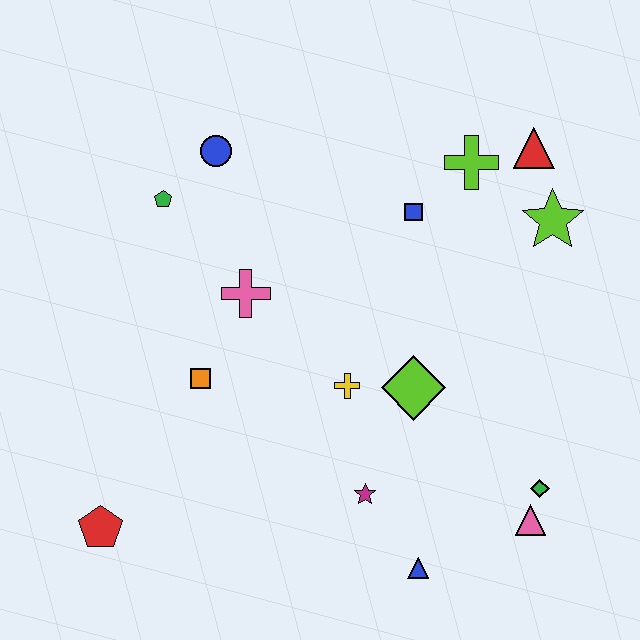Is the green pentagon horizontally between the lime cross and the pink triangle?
No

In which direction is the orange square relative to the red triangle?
The orange square is to the left of the red triangle.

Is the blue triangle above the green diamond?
No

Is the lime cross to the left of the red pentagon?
No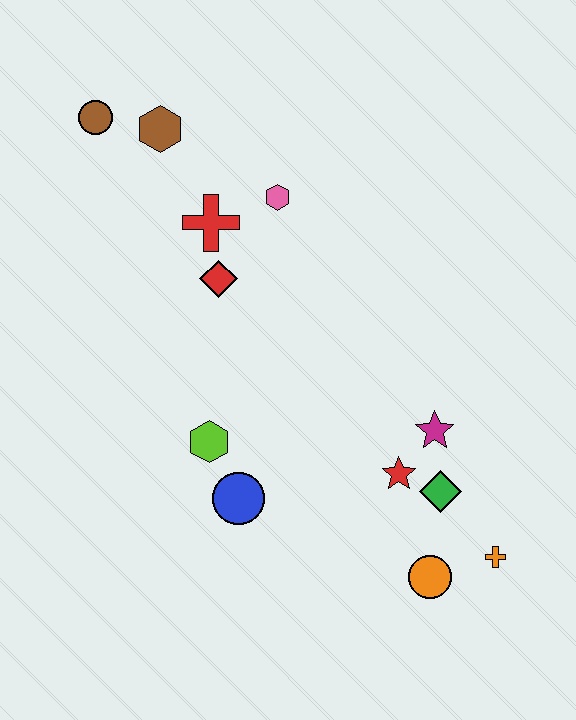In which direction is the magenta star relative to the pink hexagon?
The magenta star is below the pink hexagon.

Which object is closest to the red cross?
The red diamond is closest to the red cross.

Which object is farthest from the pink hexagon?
The orange cross is farthest from the pink hexagon.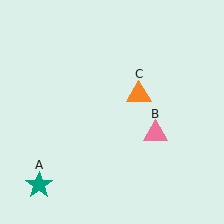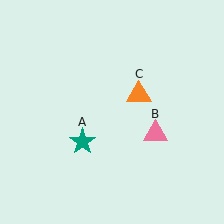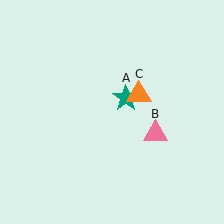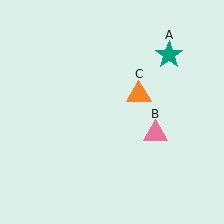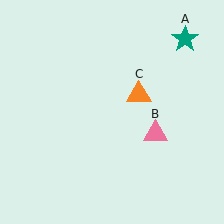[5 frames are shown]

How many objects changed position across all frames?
1 object changed position: teal star (object A).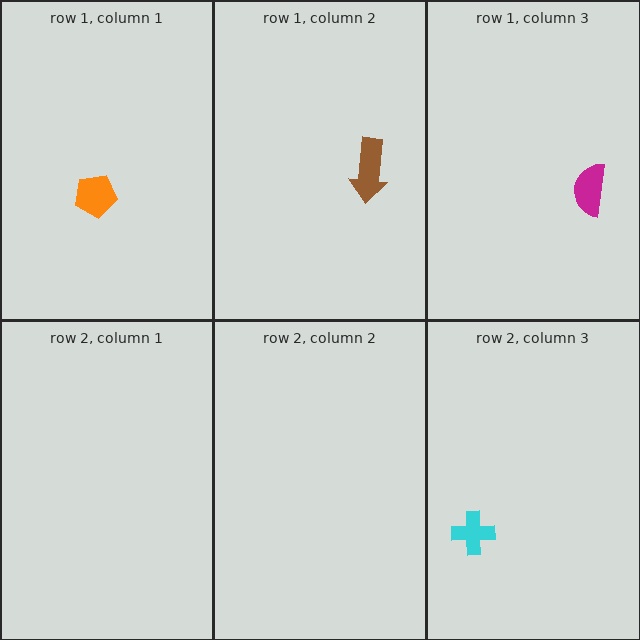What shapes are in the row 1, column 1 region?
The orange pentagon.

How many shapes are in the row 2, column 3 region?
1.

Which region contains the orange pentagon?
The row 1, column 1 region.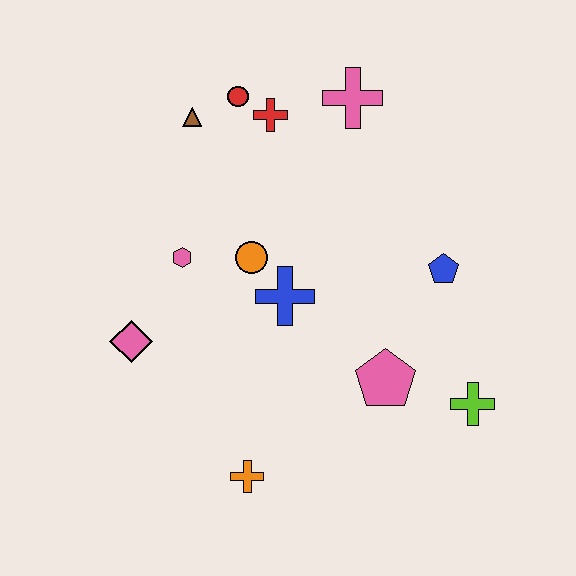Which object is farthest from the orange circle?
The lime cross is farthest from the orange circle.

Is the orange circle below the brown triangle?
Yes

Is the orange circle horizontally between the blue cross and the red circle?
Yes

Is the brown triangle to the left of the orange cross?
Yes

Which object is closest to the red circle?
The red cross is closest to the red circle.